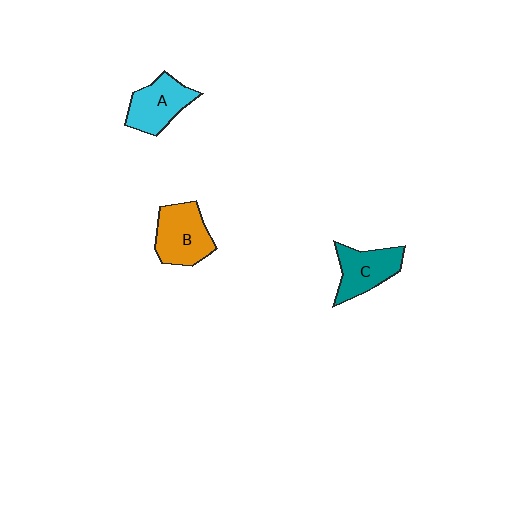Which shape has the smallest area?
Shape C (teal).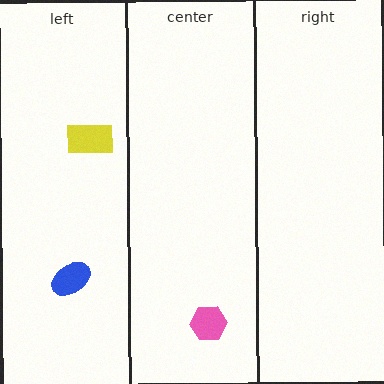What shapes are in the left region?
The blue ellipse, the yellow rectangle.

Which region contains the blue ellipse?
The left region.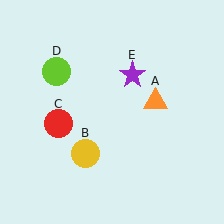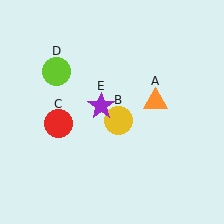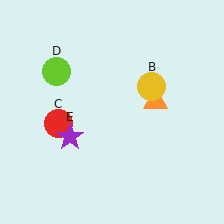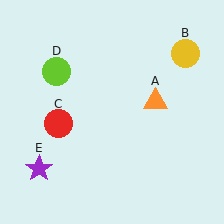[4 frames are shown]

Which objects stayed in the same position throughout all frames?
Orange triangle (object A) and red circle (object C) and lime circle (object D) remained stationary.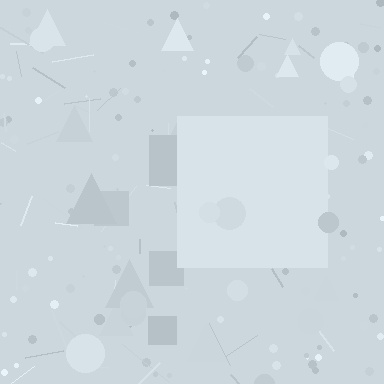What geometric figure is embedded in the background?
A square is embedded in the background.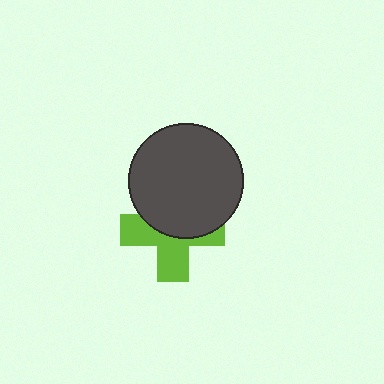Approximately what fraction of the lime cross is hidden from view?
Roughly 50% of the lime cross is hidden behind the dark gray circle.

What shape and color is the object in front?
The object in front is a dark gray circle.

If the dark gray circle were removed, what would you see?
You would see the complete lime cross.